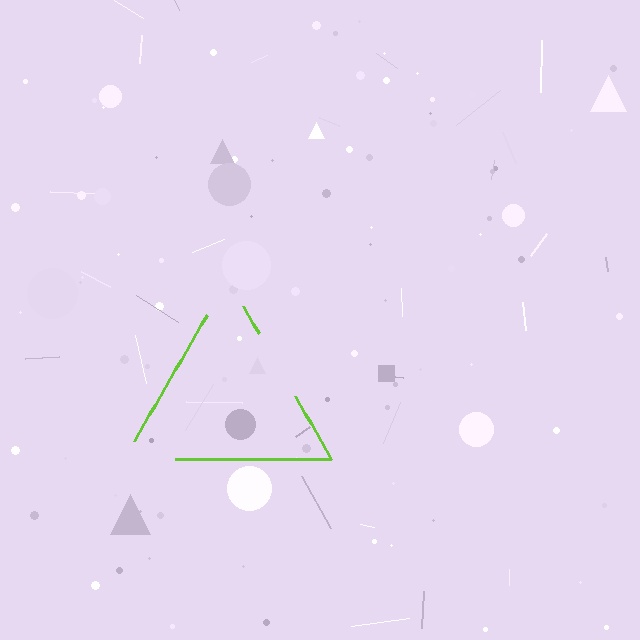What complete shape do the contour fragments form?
The contour fragments form a triangle.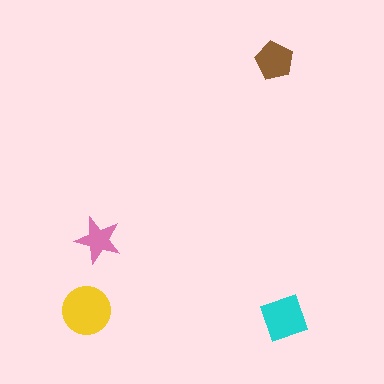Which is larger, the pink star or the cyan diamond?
The cyan diamond.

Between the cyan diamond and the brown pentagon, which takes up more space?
The cyan diamond.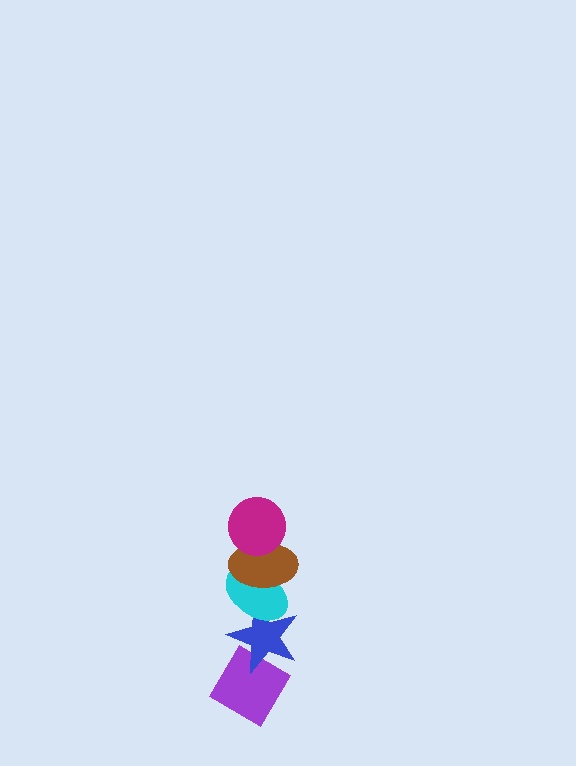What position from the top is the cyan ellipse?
The cyan ellipse is 3rd from the top.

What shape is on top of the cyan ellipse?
The brown ellipse is on top of the cyan ellipse.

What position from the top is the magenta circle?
The magenta circle is 1st from the top.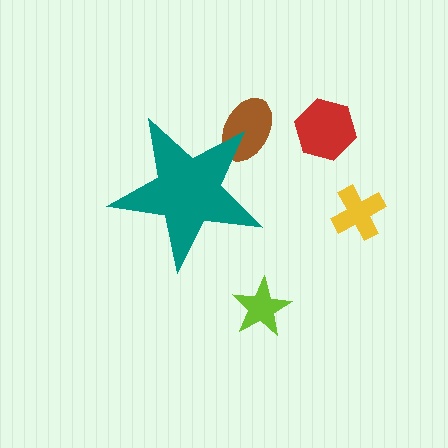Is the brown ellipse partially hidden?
Yes, the brown ellipse is partially hidden behind the teal star.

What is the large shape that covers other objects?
A teal star.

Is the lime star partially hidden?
No, the lime star is fully visible.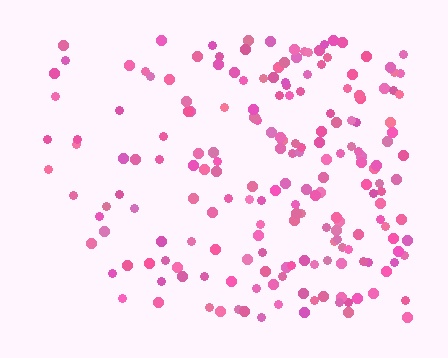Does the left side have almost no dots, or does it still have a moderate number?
Still a moderate number, just noticeably fewer than the right.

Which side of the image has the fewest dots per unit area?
The left.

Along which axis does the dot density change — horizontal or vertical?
Horizontal.